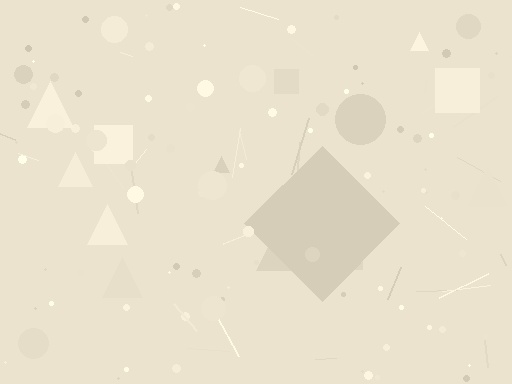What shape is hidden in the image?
A diamond is hidden in the image.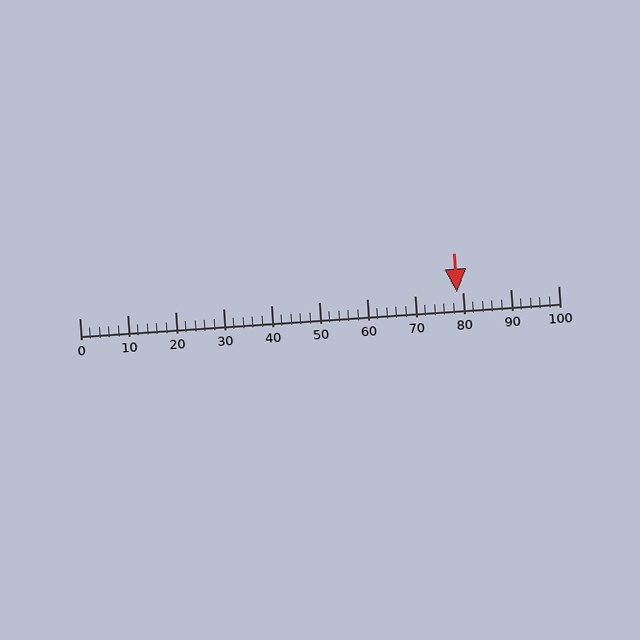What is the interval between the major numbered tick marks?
The major tick marks are spaced 10 units apart.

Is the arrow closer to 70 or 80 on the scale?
The arrow is closer to 80.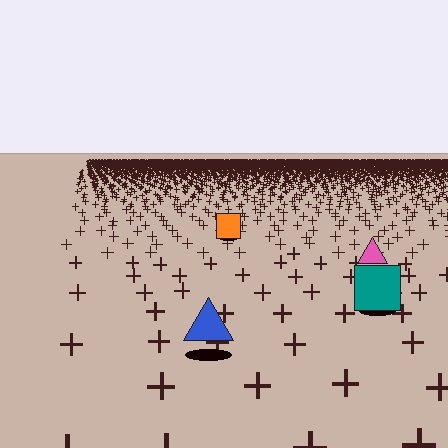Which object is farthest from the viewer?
The orange square is farthest from the viewer. It appears smaller and the ground texture around it is denser.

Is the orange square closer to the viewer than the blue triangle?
No. The blue triangle is closer — you can tell from the texture gradient: the ground texture is coarser near it.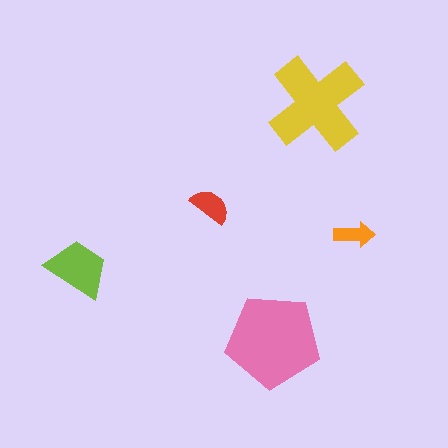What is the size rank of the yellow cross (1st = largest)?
2nd.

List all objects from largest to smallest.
The pink pentagon, the yellow cross, the lime trapezoid, the red semicircle, the orange arrow.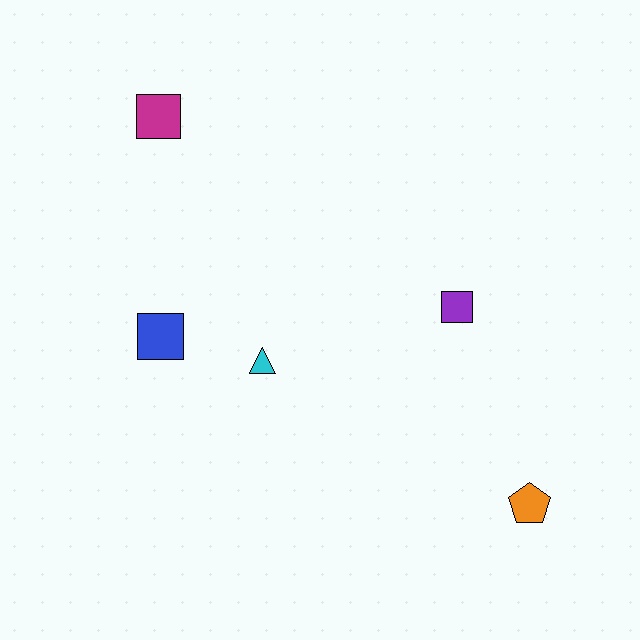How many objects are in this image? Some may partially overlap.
There are 5 objects.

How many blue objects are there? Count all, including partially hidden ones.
There is 1 blue object.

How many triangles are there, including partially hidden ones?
There is 1 triangle.